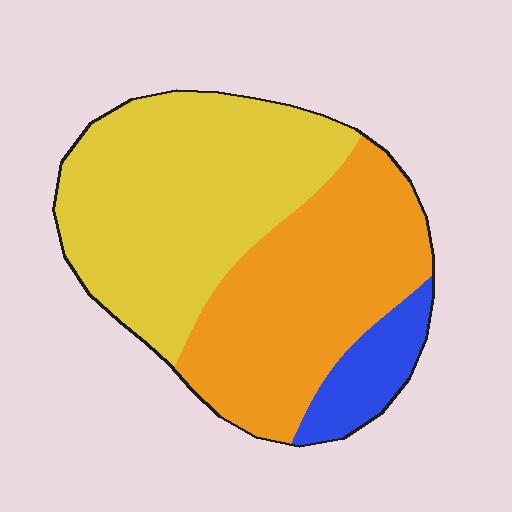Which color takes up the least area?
Blue, at roughly 10%.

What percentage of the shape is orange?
Orange takes up about two fifths (2/5) of the shape.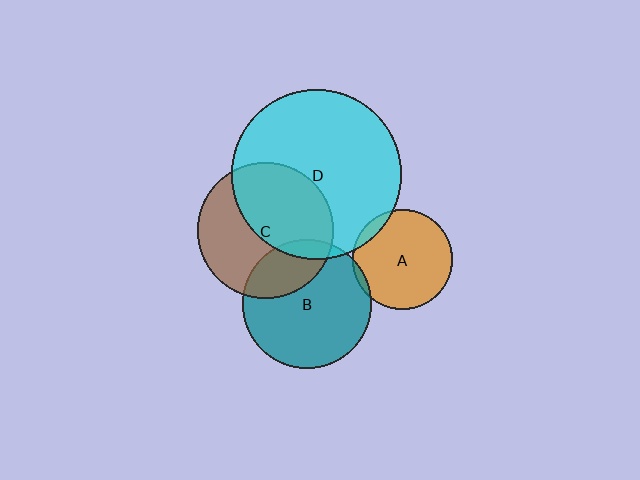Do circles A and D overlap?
Yes.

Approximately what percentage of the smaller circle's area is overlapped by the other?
Approximately 5%.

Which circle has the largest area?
Circle D (cyan).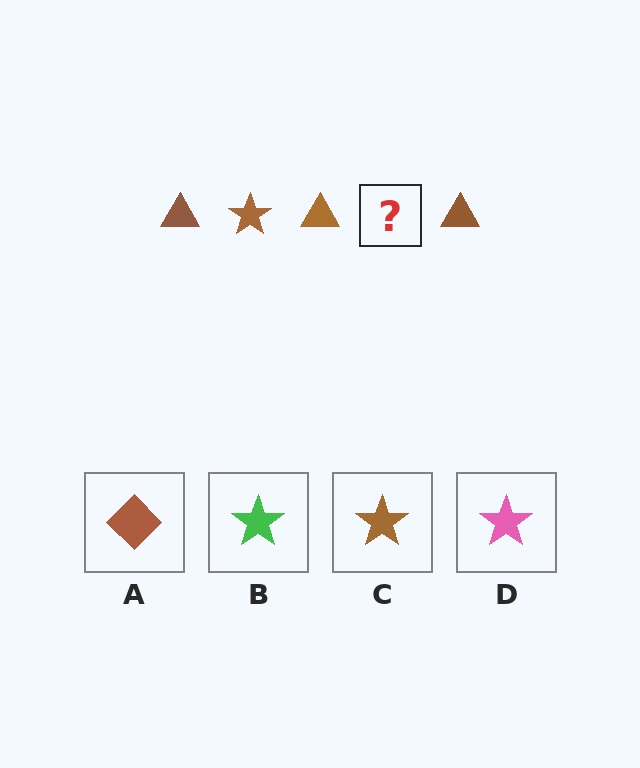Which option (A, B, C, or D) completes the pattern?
C.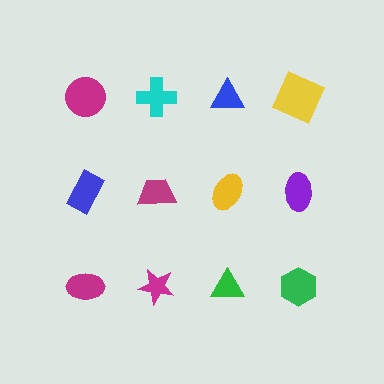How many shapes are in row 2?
4 shapes.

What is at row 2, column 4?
A purple ellipse.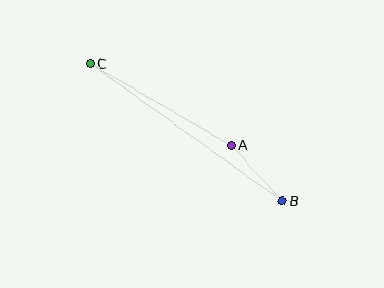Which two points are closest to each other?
Points A and B are closest to each other.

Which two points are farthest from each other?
Points B and C are farthest from each other.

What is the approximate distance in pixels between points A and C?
The distance between A and C is approximately 163 pixels.